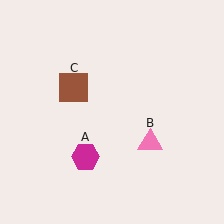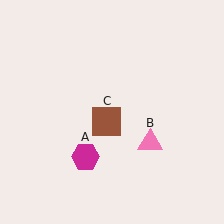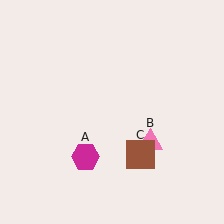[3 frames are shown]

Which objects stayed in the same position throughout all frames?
Magenta hexagon (object A) and pink triangle (object B) remained stationary.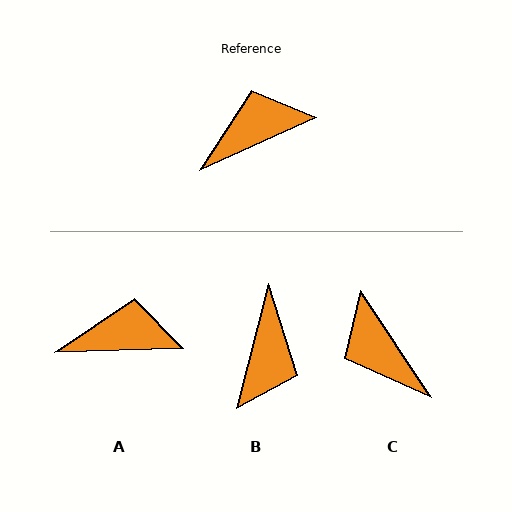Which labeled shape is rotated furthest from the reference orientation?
B, about 129 degrees away.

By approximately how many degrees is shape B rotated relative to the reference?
Approximately 129 degrees clockwise.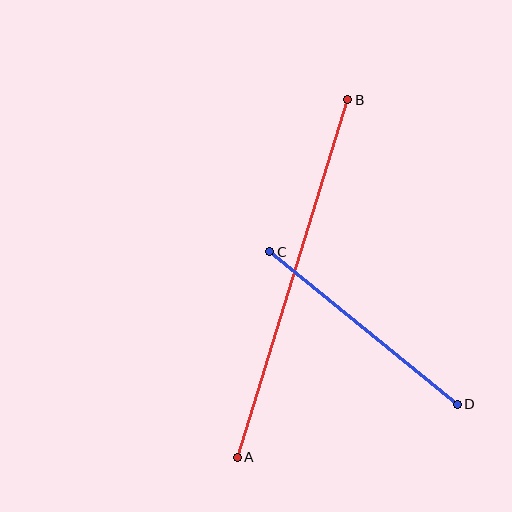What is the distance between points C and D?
The distance is approximately 242 pixels.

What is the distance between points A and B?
The distance is approximately 374 pixels.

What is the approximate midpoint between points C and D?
The midpoint is at approximately (363, 328) pixels.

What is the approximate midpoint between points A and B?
The midpoint is at approximately (293, 279) pixels.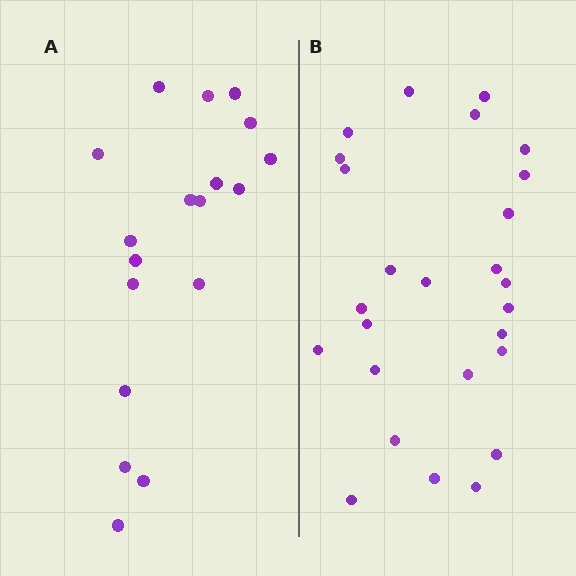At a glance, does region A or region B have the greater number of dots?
Region B (the right region) has more dots.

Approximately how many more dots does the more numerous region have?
Region B has roughly 8 or so more dots than region A.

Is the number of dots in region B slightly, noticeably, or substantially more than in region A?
Region B has noticeably more, but not dramatically so. The ratio is roughly 1.4 to 1.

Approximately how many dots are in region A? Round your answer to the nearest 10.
About 20 dots. (The exact count is 18, which rounds to 20.)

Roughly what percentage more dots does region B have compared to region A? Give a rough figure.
About 45% more.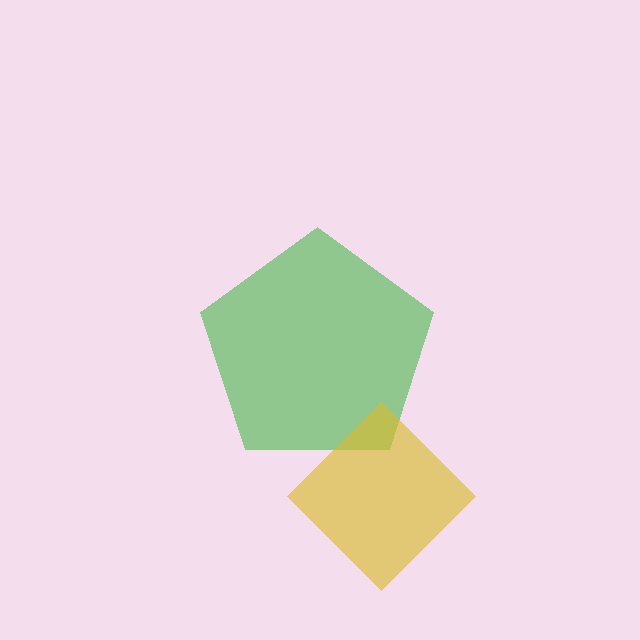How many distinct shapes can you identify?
There are 2 distinct shapes: a green pentagon, a yellow diamond.